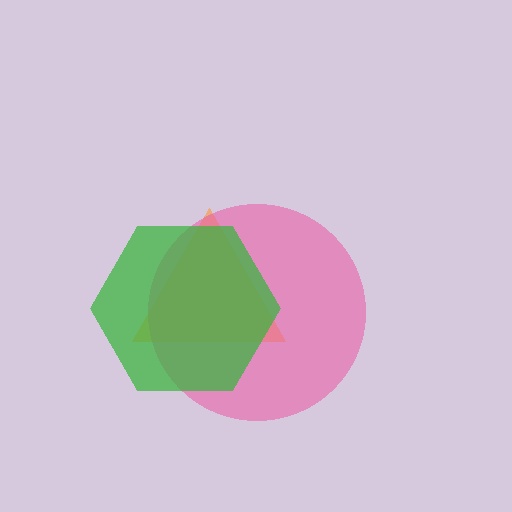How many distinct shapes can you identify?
There are 3 distinct shapes: an orange triangle, a pink circle, a green hexagon.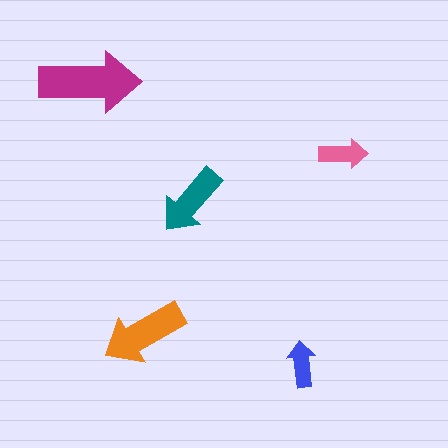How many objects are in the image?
There are 5 objects in the image.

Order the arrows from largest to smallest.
the magenta one, the orange one, the teal one, the pink one, the blue one.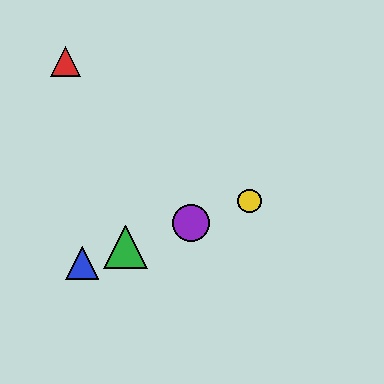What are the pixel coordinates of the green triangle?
The green triangle is at (125, 247).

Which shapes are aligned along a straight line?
The blue triangle, the green triangle, the yellow circle, the purple circle are aligned along a straight line.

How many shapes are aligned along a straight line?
4 shapes (the blue triangle, the green triangle, the yellow circle, the purple circle) are aligned along a straight line.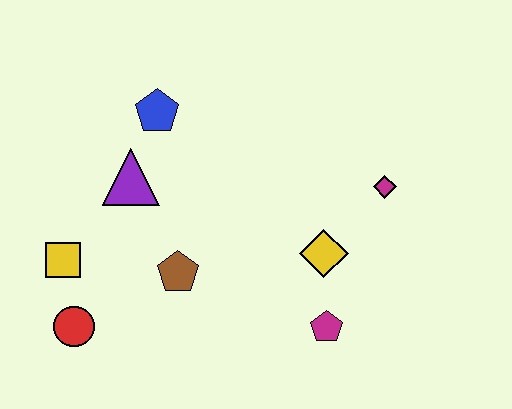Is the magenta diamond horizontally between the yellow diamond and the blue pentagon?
No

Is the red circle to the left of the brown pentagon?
Yes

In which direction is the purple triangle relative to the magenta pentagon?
The purple triangle is to the left of the magenta pentagon.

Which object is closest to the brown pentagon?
The purple triangle is closest to the brown pentagon.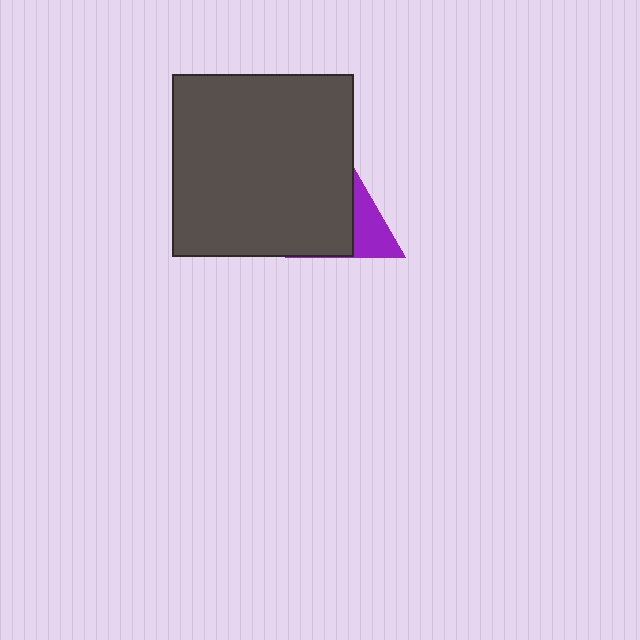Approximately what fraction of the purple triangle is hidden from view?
Roughly 62% of the purple triangle is hidden behind the dark gray square.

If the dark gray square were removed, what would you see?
You would see the complete purple triangle.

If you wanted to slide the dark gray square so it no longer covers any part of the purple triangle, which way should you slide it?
Slide it left — that is the most direct way to separate the two shapes.